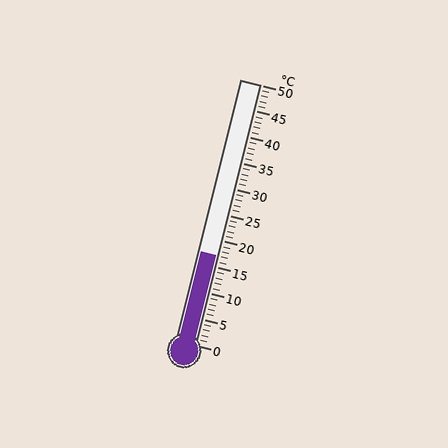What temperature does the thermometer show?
The thermometer shows approximately 17°C.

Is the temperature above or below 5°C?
The temperature is above 5°C.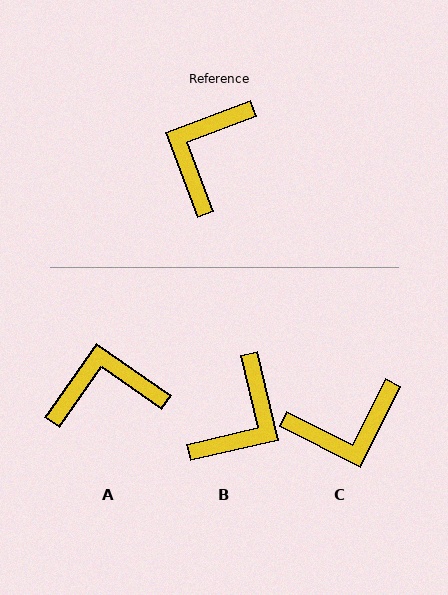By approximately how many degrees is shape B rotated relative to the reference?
Approximately 173 degrees counter-clockwise.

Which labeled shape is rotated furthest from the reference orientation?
B, about 173 degrees away.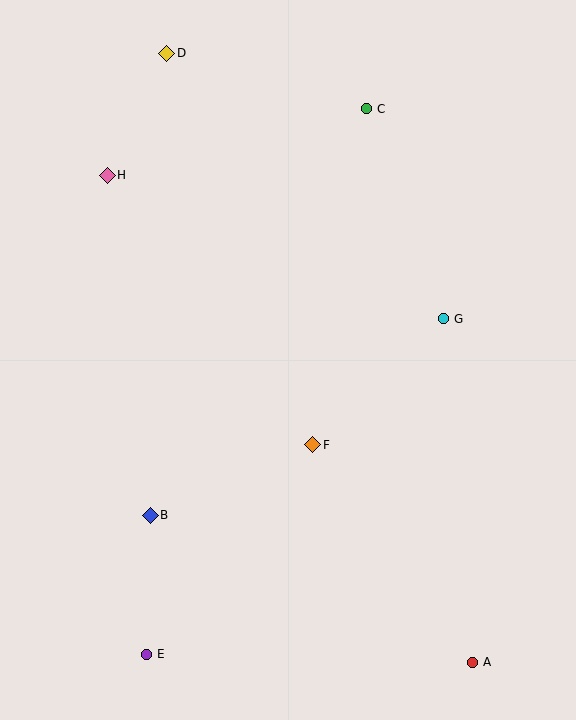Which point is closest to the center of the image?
Point F at (313, 445) is closest to the center.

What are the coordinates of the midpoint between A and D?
The midpoint between A and D is at (320, 358).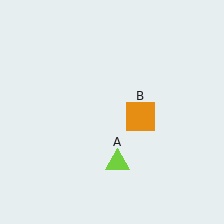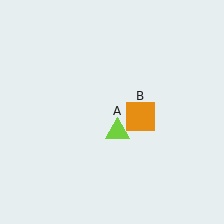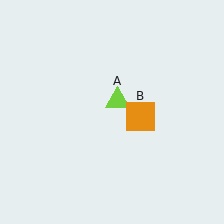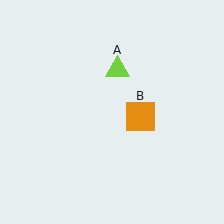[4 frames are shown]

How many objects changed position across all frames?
1 object changed position: lime triangle (object A).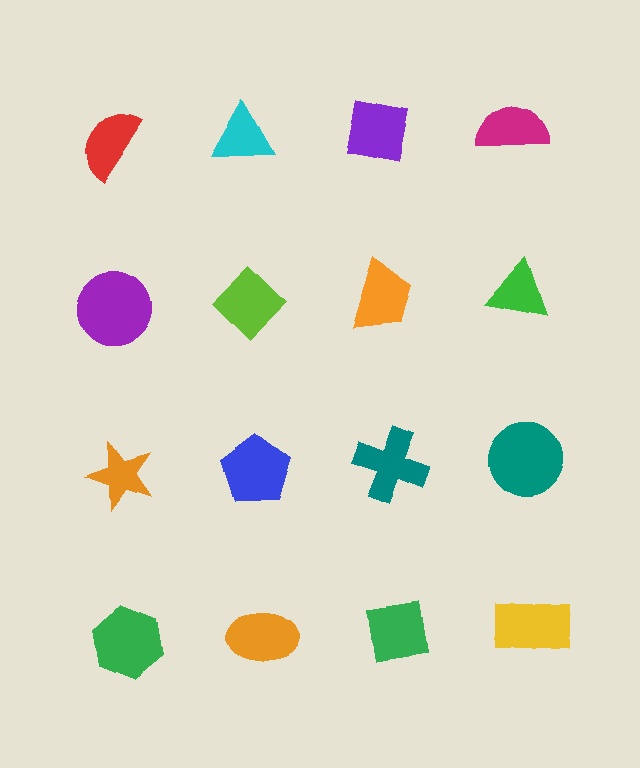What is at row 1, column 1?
A red semicircle.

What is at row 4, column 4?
A yellow rectangle.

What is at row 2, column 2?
A lime diamond.